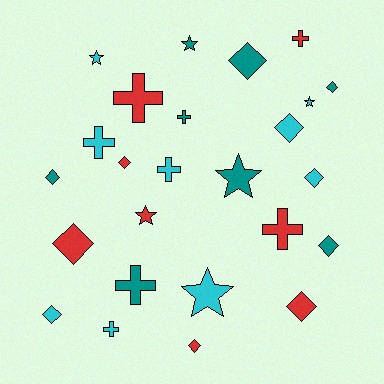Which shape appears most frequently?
Diamond, with 11 objects.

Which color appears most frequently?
Cyan, with 9 objects.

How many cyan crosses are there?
There are 3 cyan crosses.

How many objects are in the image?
There are 25 objects.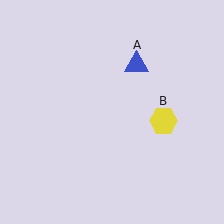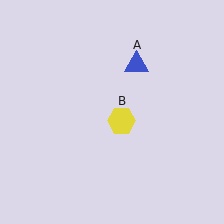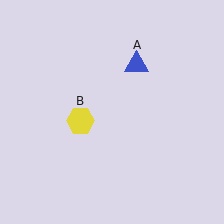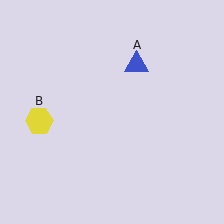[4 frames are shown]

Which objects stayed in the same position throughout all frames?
Blue triangle (object A) remained stationary.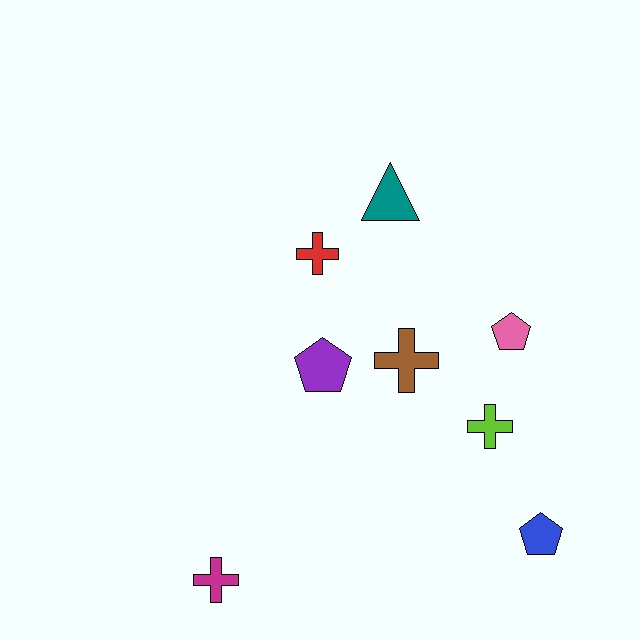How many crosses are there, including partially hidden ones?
There are 4 crosses.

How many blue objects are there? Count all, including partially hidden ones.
There is 1 blue object.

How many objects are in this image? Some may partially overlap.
There are 8 objects.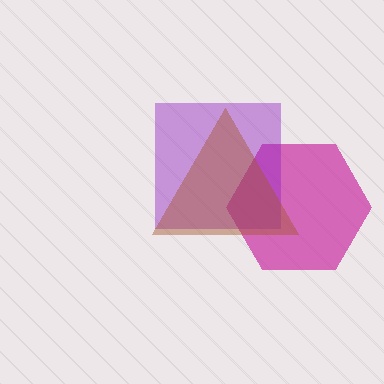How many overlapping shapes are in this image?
There are 3 overlapping shapes in the image.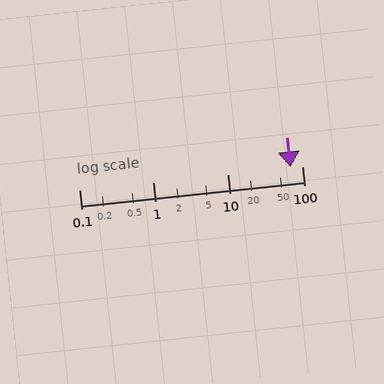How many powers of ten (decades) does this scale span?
The scale spans 3 decades, from 0.1 to 100.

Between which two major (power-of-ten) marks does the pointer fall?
The pointer is between 10 and 100.